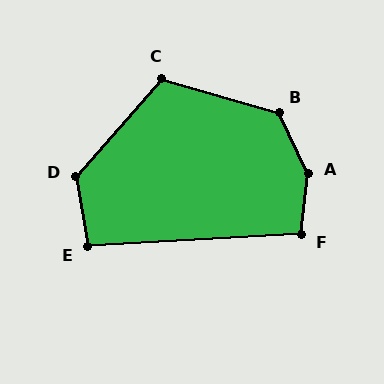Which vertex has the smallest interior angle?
E, at approximately 97 degrees.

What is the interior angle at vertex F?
Approximately 99 degrees (obtuse).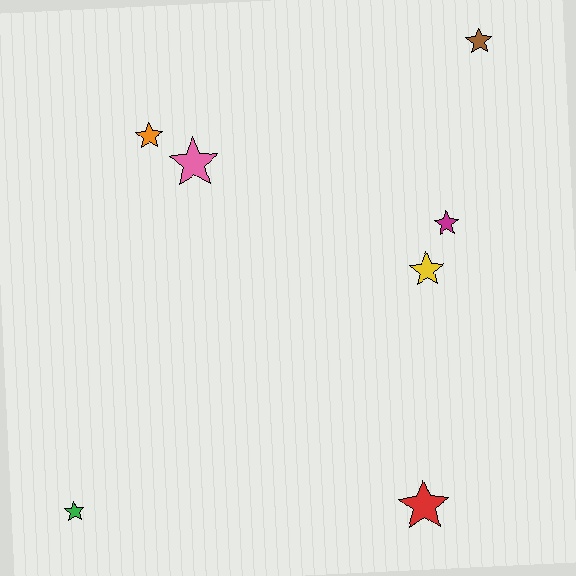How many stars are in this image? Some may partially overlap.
There are 7 stars.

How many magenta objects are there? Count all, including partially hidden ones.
There is 1 magenta object.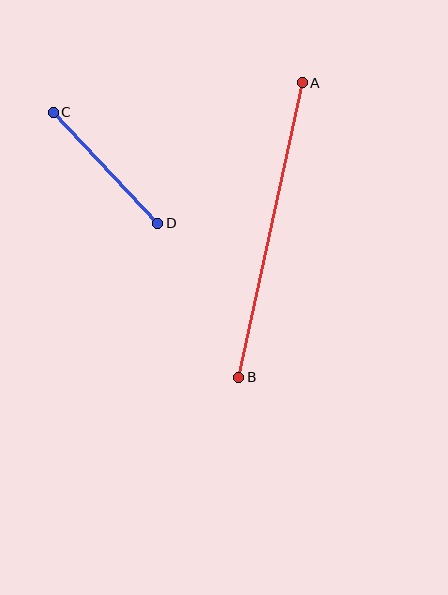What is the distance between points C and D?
The distance is approximately 152 pixels.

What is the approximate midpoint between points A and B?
The midpoint is at approximately (270, 230) pixels.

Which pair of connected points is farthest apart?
Points A and B are farthest apart.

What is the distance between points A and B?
The distance is approximately 301 pixels.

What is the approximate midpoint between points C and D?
The midpoint is at approximately (105, 168) pixels.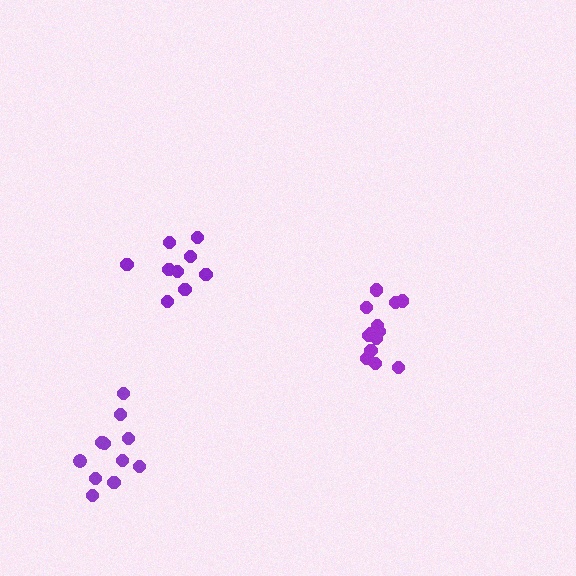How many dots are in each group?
Group 1: 9 dots, Group 2: 13 dots, Group 3: 11 dots (33 total).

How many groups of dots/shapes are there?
There are 3 groups.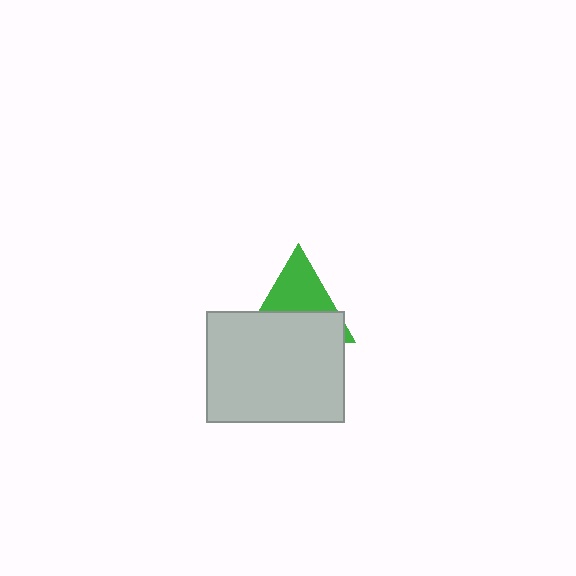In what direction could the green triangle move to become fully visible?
The green triangle could move up. That would shift it out from behind the light gray rectangle entirely.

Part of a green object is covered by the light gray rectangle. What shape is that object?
It is a triangle.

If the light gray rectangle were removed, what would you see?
You would see the complete green triangle.